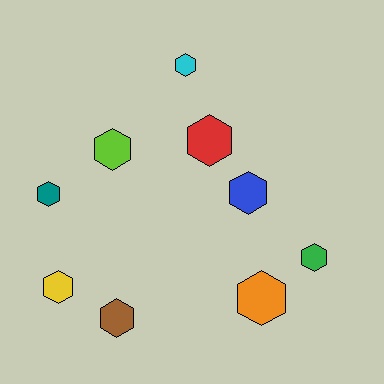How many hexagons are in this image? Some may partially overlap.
There are 9 hexagons.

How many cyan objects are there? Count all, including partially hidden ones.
There is 1 cyan object.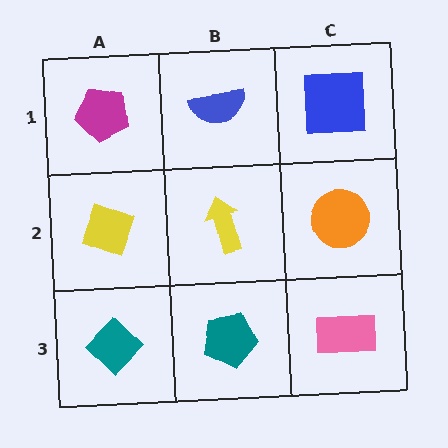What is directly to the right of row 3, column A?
A teal pentagon.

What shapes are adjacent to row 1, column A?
A yellow diamond (row 2, column A), a blue semicircle (row 1, column B).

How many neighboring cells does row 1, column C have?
2.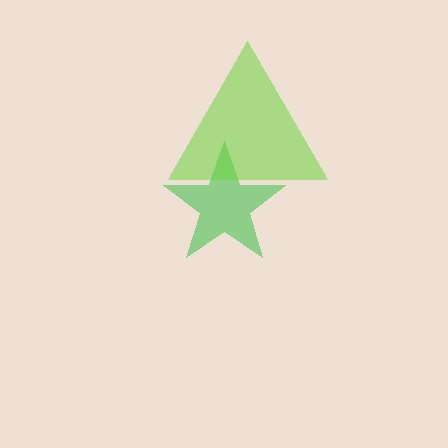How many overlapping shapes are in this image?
There are 2 overlapping shapes in the image.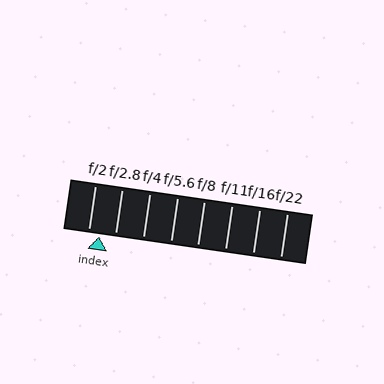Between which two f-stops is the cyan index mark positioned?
The index mark is between f/2 and f/2.8.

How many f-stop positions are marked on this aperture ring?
There are 8 f-stop positions marked.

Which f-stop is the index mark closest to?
The index mark is closest to f/2.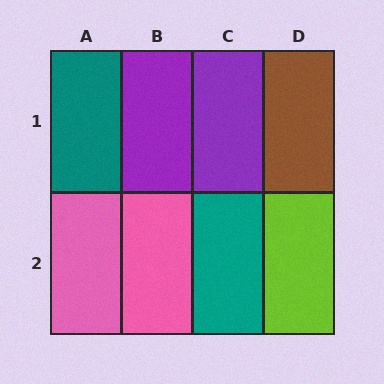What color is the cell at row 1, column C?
Purple.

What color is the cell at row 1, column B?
Purple.